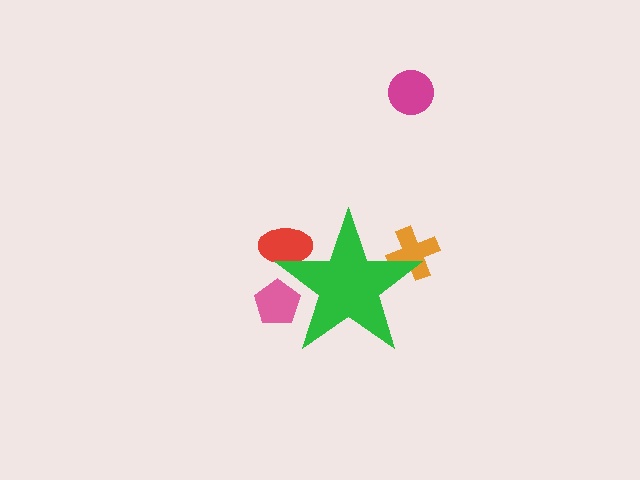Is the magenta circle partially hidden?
No, the magenta circle is fully visible.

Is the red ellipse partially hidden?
Yes, the red ellipse is partially hidden behind the green star.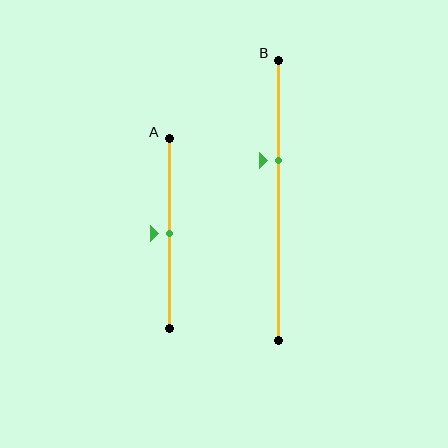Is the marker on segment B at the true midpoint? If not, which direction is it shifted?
No, the marker on segment B is shifted upward by about 14% of the segment length.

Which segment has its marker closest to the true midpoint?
Segment A has its marker closest to the true midpoint.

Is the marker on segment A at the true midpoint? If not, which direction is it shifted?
Yes, the marker on segment A is at the true midpoint.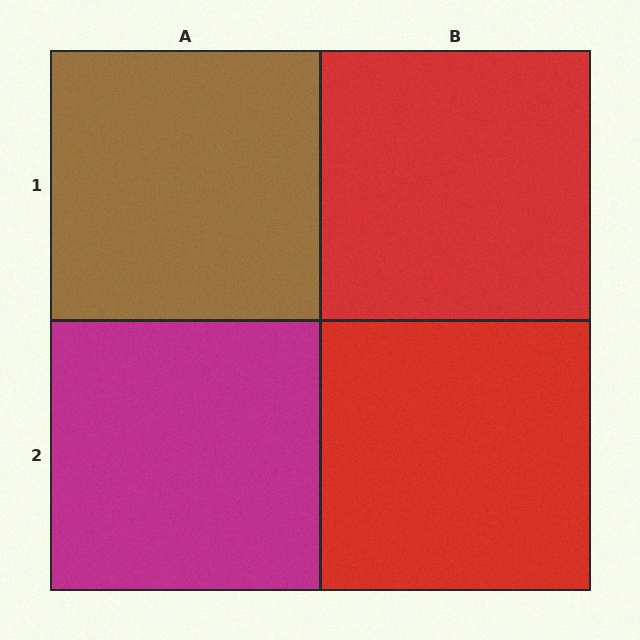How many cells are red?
2 cells are red.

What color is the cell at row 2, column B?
Red.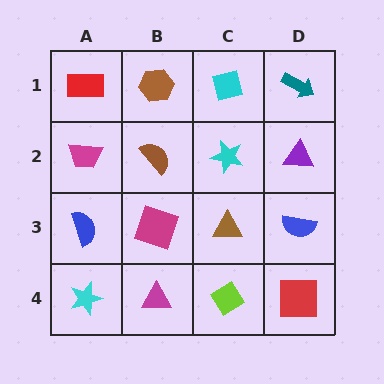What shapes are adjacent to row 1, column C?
A cyan star (row 2, column C), a brown hexagon (row 1, column B), a teal arrow (row 1, column D).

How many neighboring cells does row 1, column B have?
3.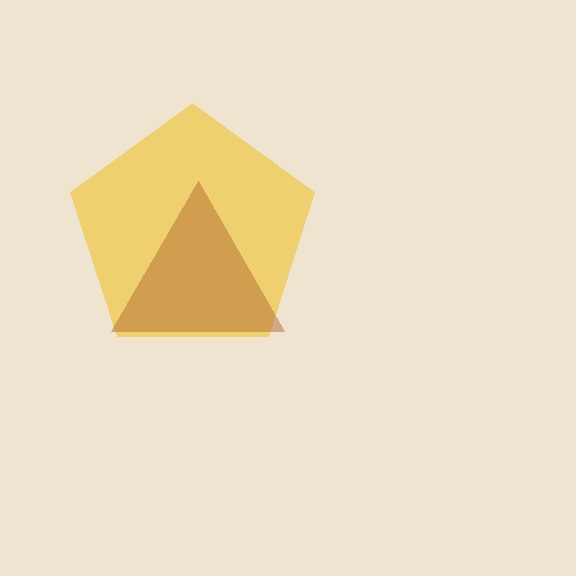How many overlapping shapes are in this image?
There are 2 overlapping shapes in the image.